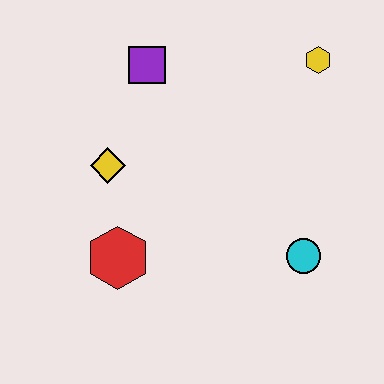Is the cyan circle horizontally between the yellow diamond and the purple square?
No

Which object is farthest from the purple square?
The cyan circle is farthest from the purple square.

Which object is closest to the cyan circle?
The red hexagon is closest to the cyan circle.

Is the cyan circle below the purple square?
Yes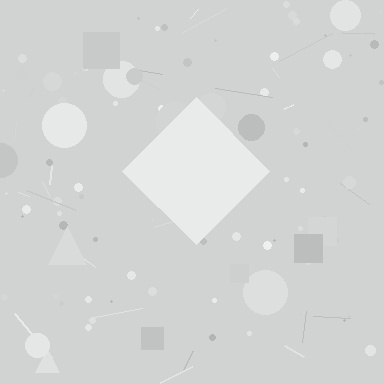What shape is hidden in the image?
A diamond is hidden in the image.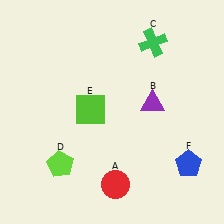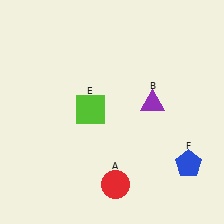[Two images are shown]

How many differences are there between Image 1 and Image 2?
There are 2 differences between the two images.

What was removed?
The lime pentagon (D), the green cross (C) were removed in Image 2.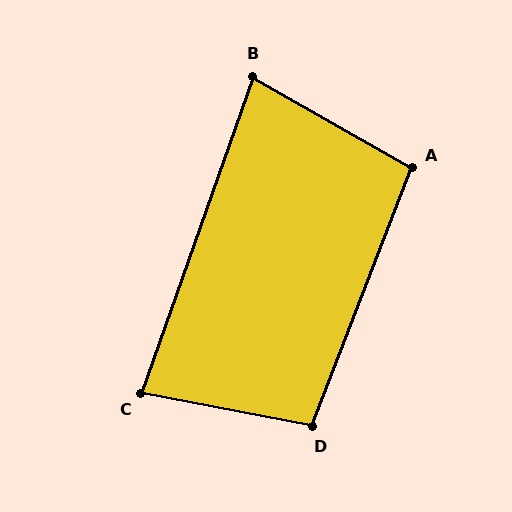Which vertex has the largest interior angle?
D, at approximately 100 degrees.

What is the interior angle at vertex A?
Approximately 99 degrees (obtuse).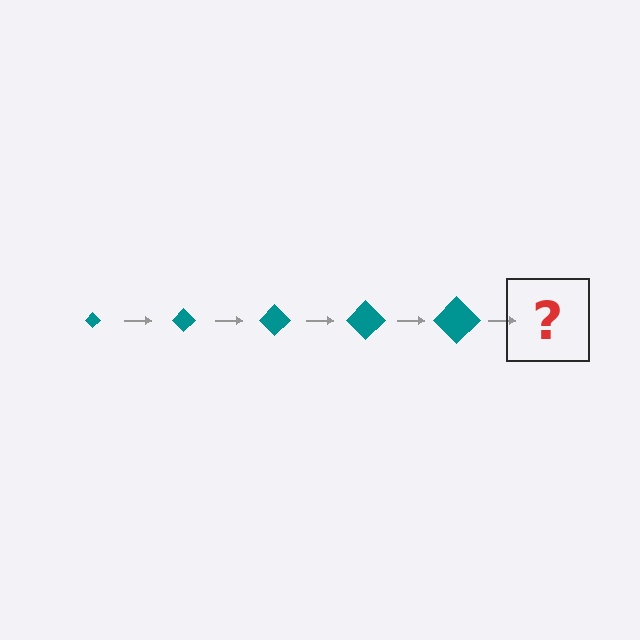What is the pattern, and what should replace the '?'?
The pattern is that the diamond gets progressively larger each step. The '?' should be a teal diamond, larger than the previous one.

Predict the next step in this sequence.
The next step is a teal diamond, larger than the previous one.